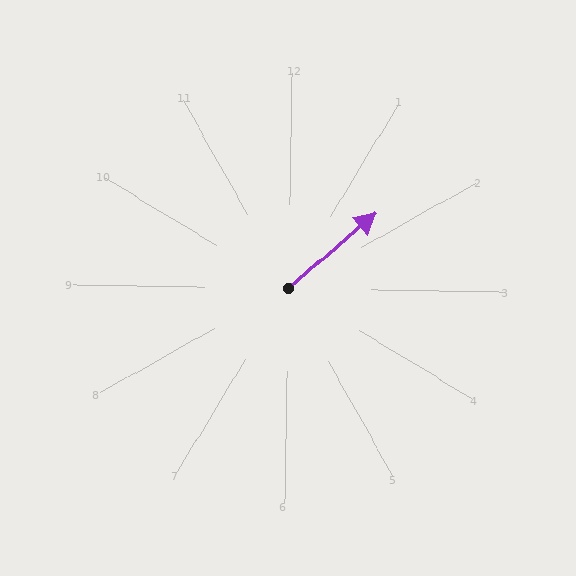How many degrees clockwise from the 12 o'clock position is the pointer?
Approximately 49 degrees.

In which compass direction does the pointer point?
Northeast.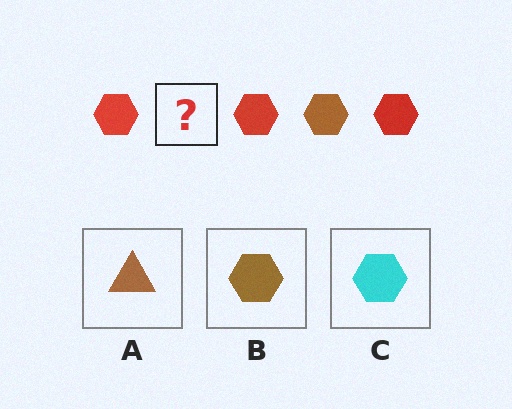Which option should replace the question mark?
Option B.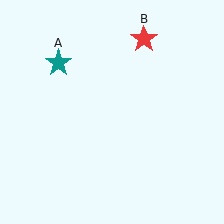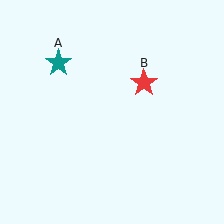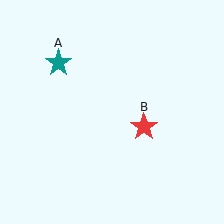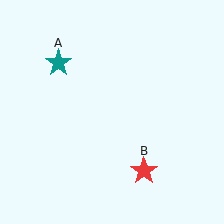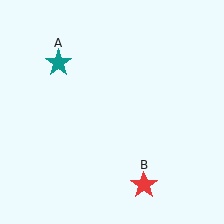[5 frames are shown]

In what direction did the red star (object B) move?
The red star (object B) moved down.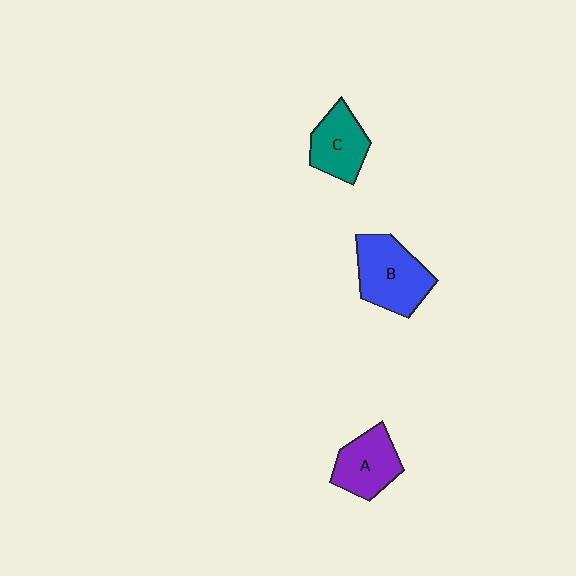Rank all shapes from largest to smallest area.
From largest to smallest: B (blue), A (purple), C (teal).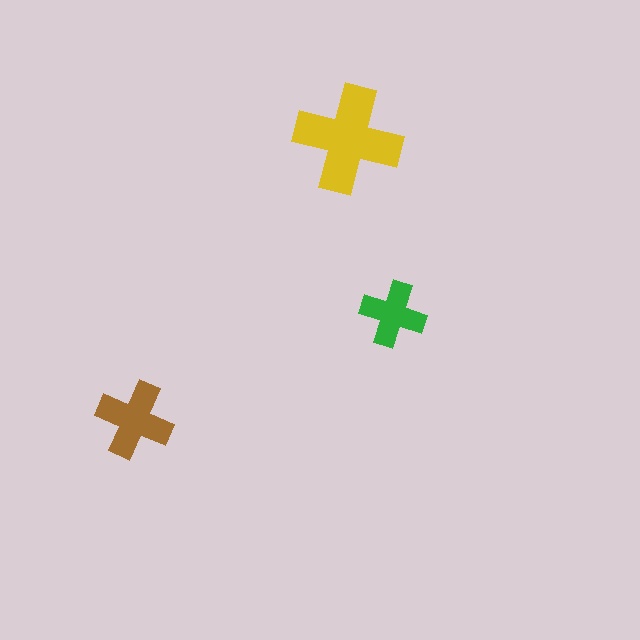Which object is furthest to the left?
The brown cross is leftmost.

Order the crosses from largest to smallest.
the yellow one, the brown one, the green one.